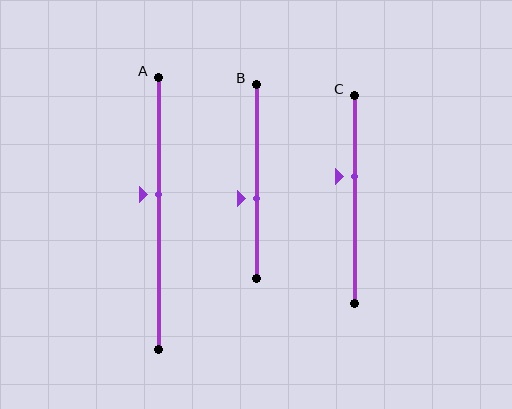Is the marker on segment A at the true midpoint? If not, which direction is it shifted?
No, the marker on segment A is shifted upward by about 7% of the segment length.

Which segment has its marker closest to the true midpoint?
Segment A has its marker closest to the true midpoint.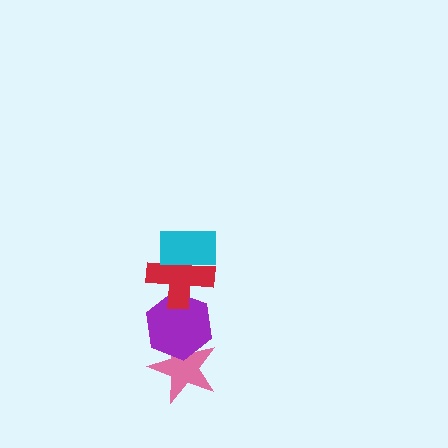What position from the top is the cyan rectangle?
The cyan rectangle is 1st from the top.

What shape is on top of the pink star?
The purple hexagon is on top of the pink star.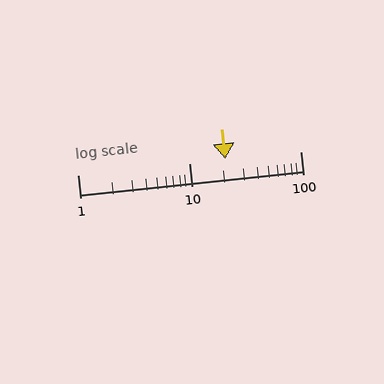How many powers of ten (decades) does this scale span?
The scale spans 2 decades, from 1 to 100.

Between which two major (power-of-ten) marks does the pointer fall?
The pointer is between 10 and 100.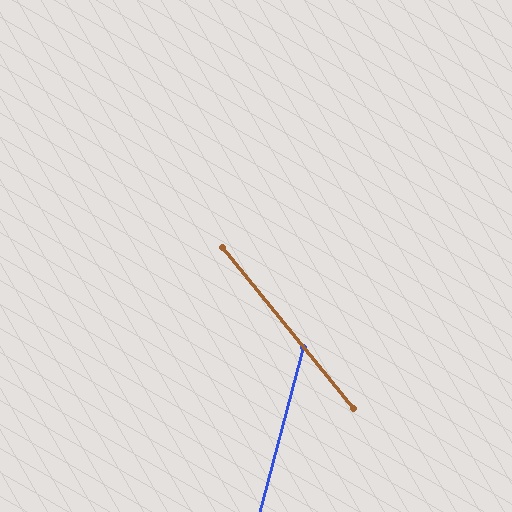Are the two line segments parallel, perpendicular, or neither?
Neither parallel nor perpendicular — they differ by about 54°.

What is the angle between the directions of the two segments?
Approximately 54 degrees.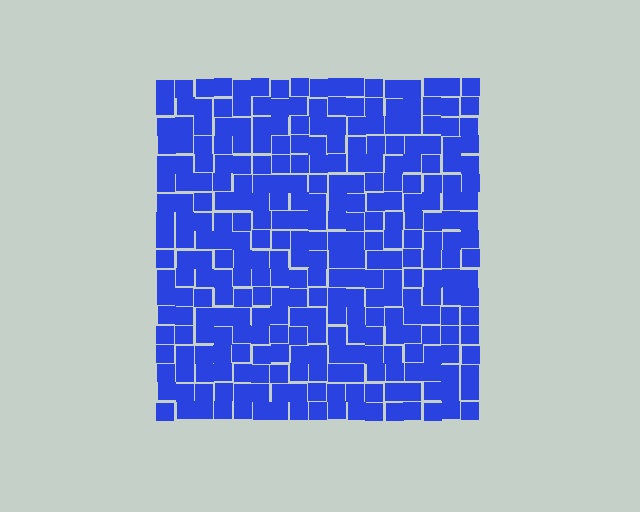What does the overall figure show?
The overall figure shows a square.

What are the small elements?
The small elements are squares.